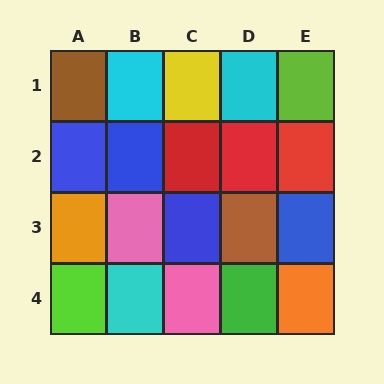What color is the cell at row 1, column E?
Lime.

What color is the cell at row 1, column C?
Yellow.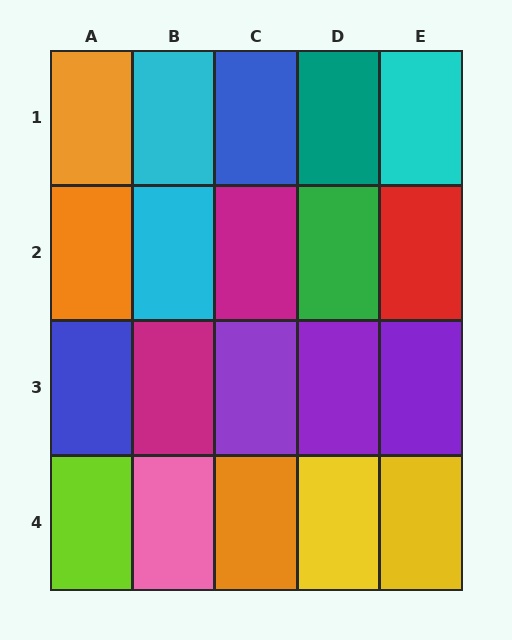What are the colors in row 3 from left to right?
Blue, magenta, purple, purple, purple.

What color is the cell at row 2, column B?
Cyan.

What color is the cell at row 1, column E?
Cyan.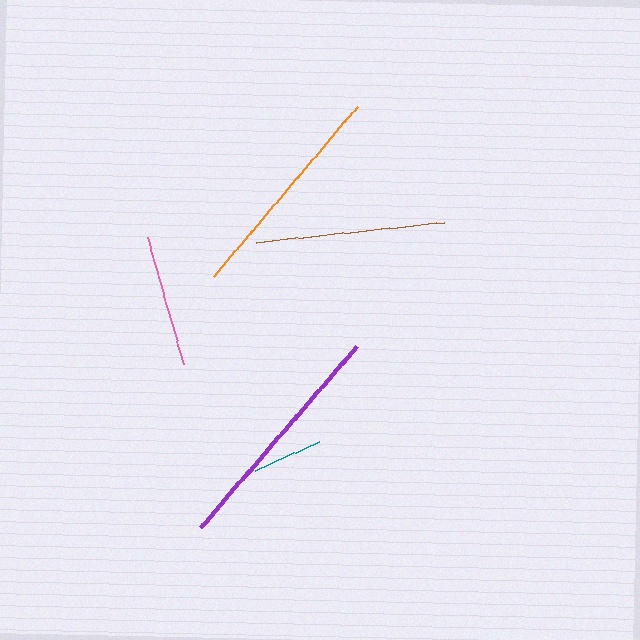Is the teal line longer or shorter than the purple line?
The purple line is longer than the teal line.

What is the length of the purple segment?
The purple segment is approximately 240 pixels long.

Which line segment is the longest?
The purple line is the longest at approximately 240 pixels.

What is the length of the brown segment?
The brown segment is approximately 190 pixels long.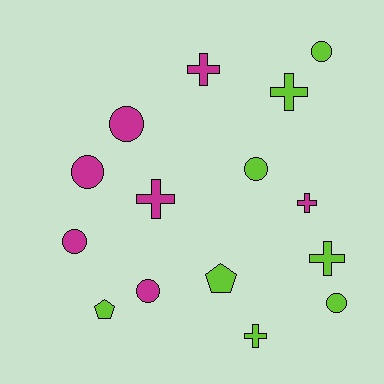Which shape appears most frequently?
Circle, with 7 objects.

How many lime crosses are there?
There are 3 lime crosses.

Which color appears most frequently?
Lime, with 8 objects.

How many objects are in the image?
There are 15 objects.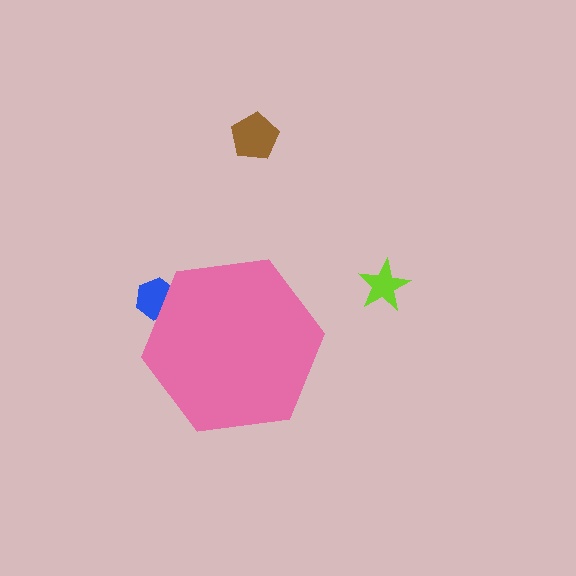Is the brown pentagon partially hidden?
No, the brown pentagon is fully visible.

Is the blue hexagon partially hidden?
Yes, the blue hexagon is partially hidden behind the pink hexagon.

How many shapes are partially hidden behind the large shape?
1 shape is partially hidden.